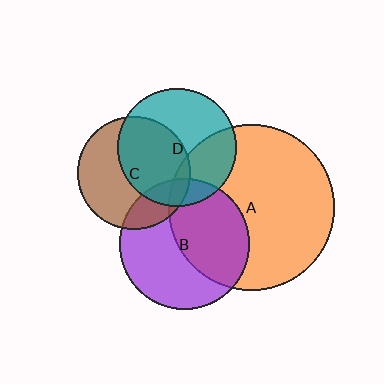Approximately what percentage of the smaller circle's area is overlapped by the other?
Approximately 50%.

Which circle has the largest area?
Circle A (orange).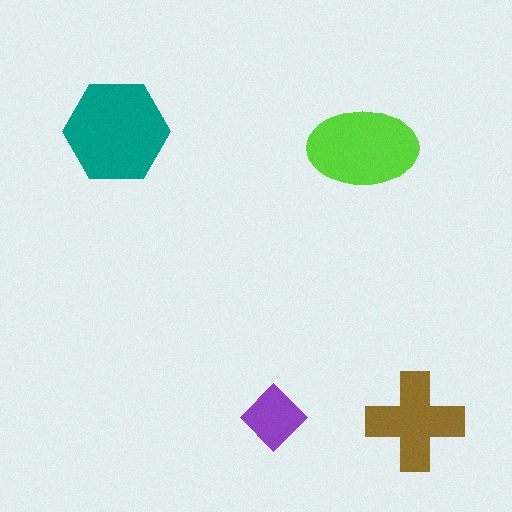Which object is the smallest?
The purple diamond.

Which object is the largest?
The teal hexagon.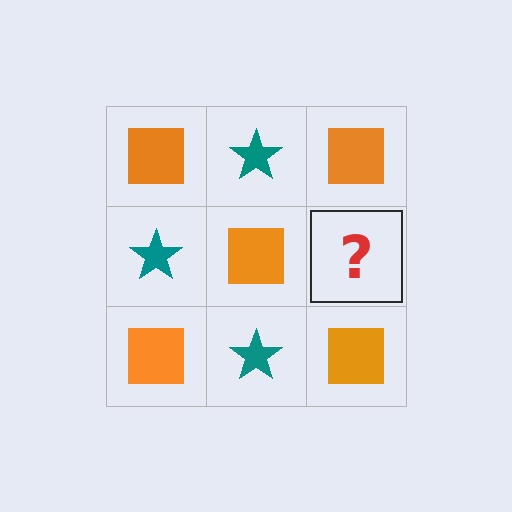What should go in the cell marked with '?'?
The missing cell should contain a teal star.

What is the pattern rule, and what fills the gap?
The rule is that it alternates orange square and teal star in a checkerboard pattern. The gap should be filled with a teal star.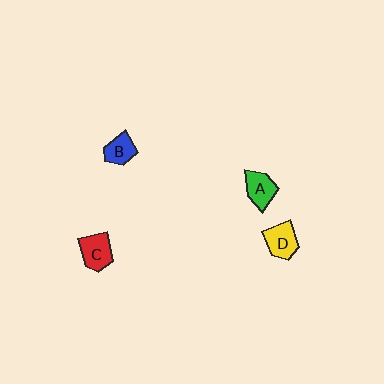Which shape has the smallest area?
Shape B (blue).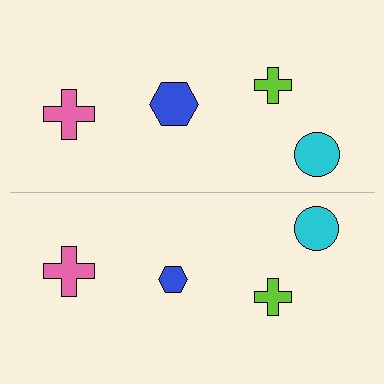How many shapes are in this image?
There are 8 shapes in this image.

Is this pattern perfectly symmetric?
No, the pattern is not perfectly symmetric. The blue hexagon on the bottom side has a different size than its mirror counterpart.